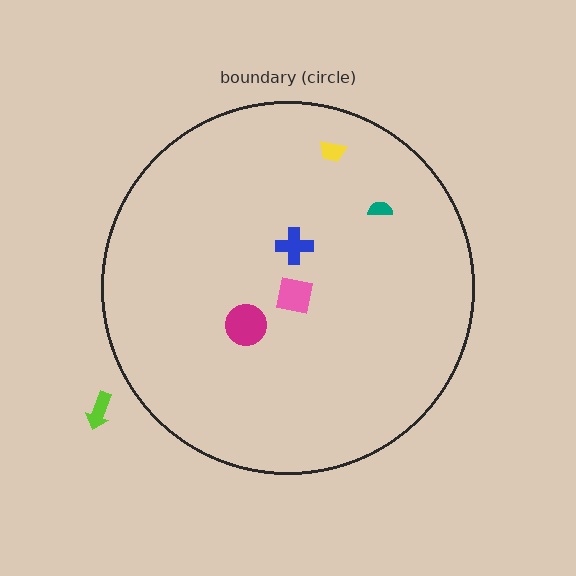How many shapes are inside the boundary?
5 inside, 1 outside.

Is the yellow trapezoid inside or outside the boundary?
Inside.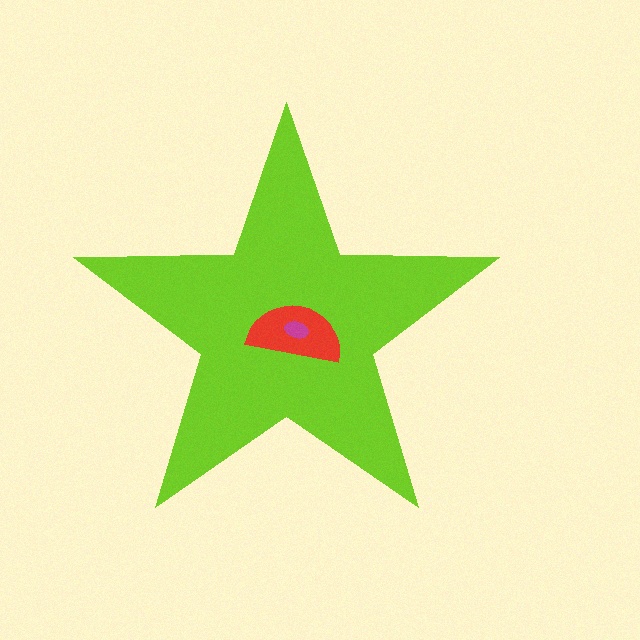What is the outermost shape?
The lime star.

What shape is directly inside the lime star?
The red semicircle.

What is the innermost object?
The magenta ellipse.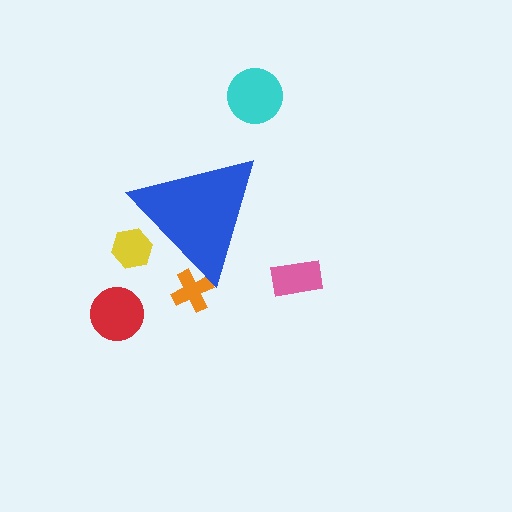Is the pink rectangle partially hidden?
No, the pink rectangle is fully visible.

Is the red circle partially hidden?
No, the red circle is fully visible.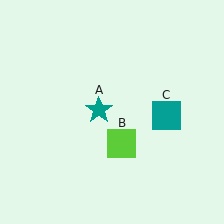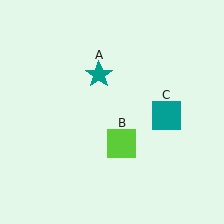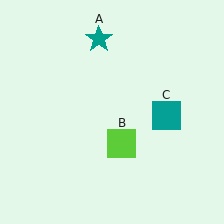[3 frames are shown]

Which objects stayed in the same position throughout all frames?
Lime square (object B) and teal square (object C) remained stationary.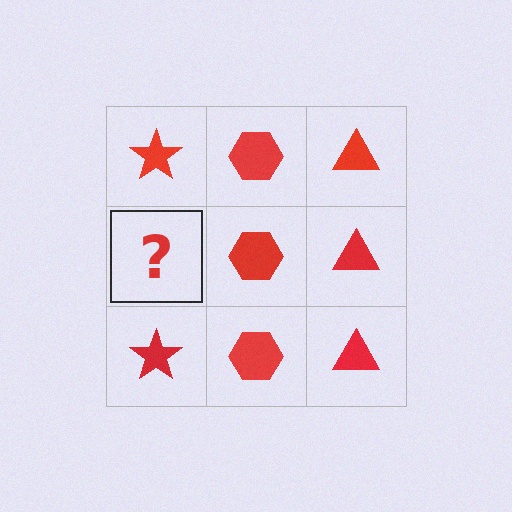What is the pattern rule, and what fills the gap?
The rule is that each column has a consistent shape. The gap should be filled with a red star.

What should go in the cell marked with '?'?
The missing cell should contain a red star.